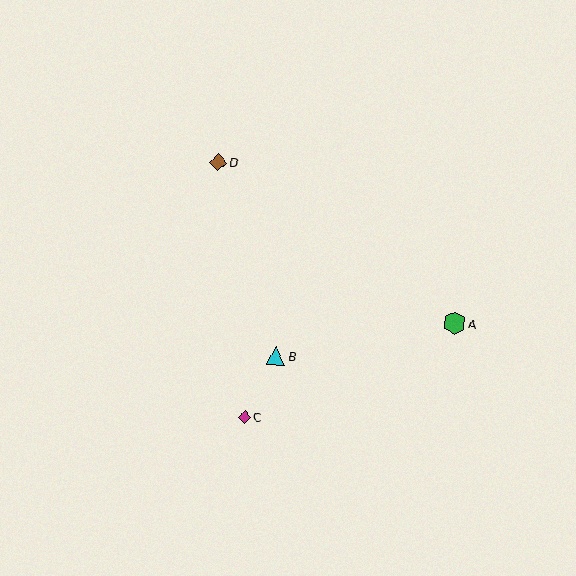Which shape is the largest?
The green hexagon (labeled A) is the largest.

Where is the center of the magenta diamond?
The center of the magenta diamond is at (245, 417).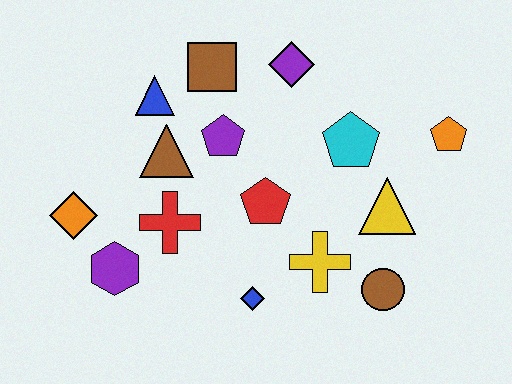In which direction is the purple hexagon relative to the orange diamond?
The purple hexagon is below the orange diamond.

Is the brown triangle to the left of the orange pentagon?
Yes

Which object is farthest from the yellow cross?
The orange diamond is farthest from the yellow cross.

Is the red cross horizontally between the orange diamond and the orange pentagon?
Yes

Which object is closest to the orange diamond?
The purple hexagon is closest to the orange diamond.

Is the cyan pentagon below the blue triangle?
Yes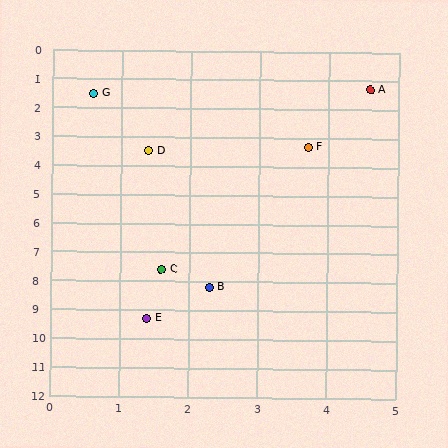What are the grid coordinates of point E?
Point E is at approximately (1.4, 9.3).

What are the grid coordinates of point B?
Point B is at approximately (2.3, 8.2).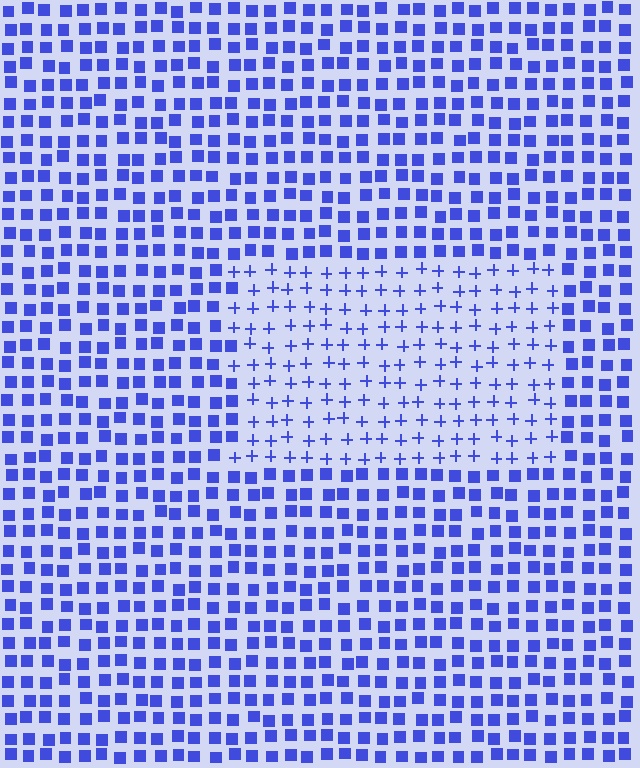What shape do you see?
I see a rectangle.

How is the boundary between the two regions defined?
The boundary is defined by a change in element shape: plus signs inside vs. squares outside. All elements share the same color and spacing.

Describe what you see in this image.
The image is filled with small blue elements arranged in a uniform grid. A rectangle-shaped region contains plus signs, while the surrounding area contains squares. The boundary is defined purely by the change in element shape.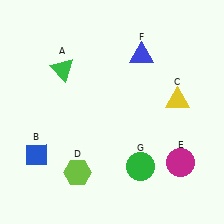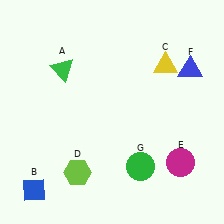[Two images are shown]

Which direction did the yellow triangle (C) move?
The yellow triangle (C) moved up.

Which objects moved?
The objects that moved are: the blue diamond (B), the yellow triangle (C), the blue triangle (F).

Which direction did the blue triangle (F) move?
The blue triangle (F) moved right.